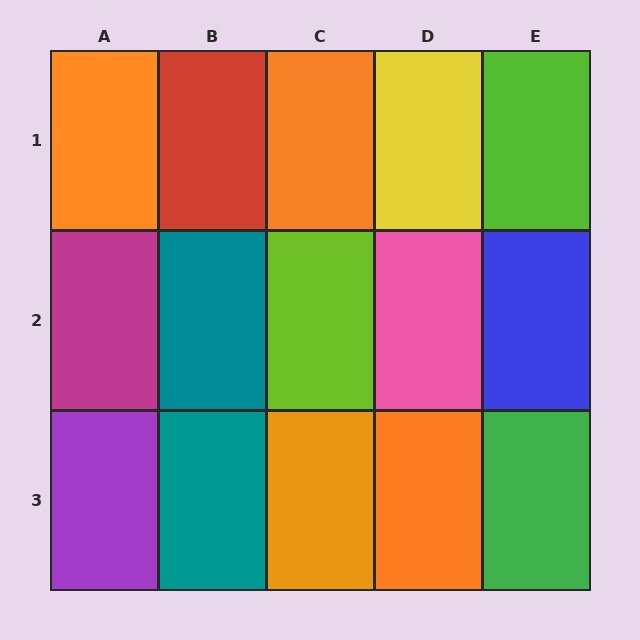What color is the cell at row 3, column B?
Teal.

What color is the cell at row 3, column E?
Green.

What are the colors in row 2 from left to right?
Magenta, teal, lime, pink, blue.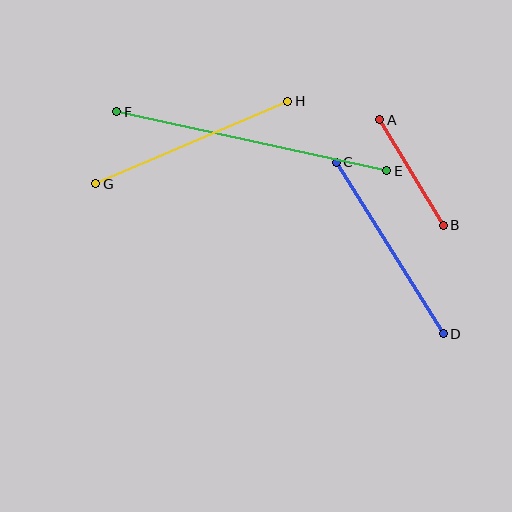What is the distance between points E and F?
The distance is approximately 277 pixels.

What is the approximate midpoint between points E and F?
The midpoint is at approximately (252, 141) pixels.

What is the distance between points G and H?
The distance is approximately 209 pixels.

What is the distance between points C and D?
The distance is approximately 202 pixels.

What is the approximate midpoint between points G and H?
The midpoint is at approximately (192, 142) pixels.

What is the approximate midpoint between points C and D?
The midpoint is at approximately (390, 248) pixels.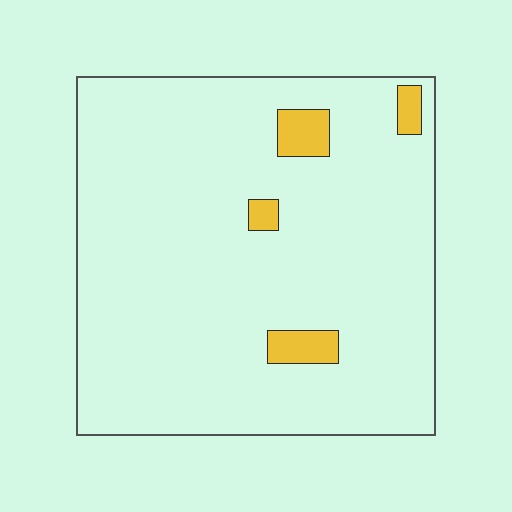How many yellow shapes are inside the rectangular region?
4.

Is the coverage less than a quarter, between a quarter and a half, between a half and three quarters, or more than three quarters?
Less than a quarter.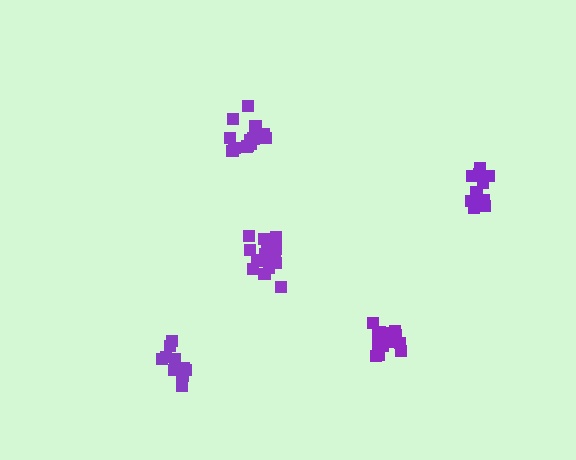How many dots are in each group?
Group 1: 16 dots, Group 2: 11 dots, Group 3: 13 dots, Group 4: 11 dots, Group 5: 15 dots (66 total).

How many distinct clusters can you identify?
There are 5 distinct clusters.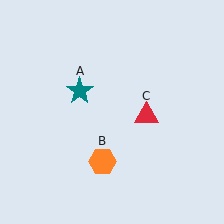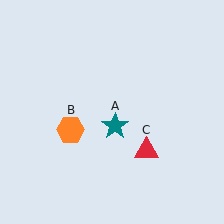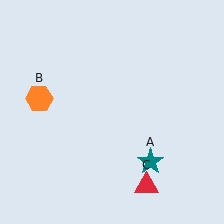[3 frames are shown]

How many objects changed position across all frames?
3 objects changed position: teal star (object A), orange hexagon (object B), red triangle (object C).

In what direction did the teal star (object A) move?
The teal star (object A) moved down and to the right.